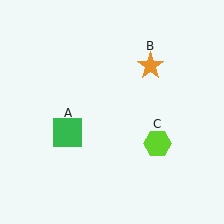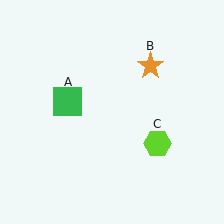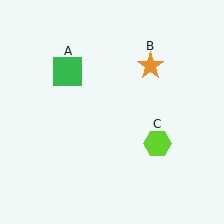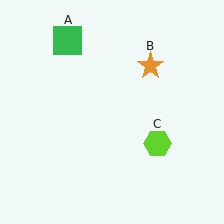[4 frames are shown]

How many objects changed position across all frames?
1 object changed position: green square (object A).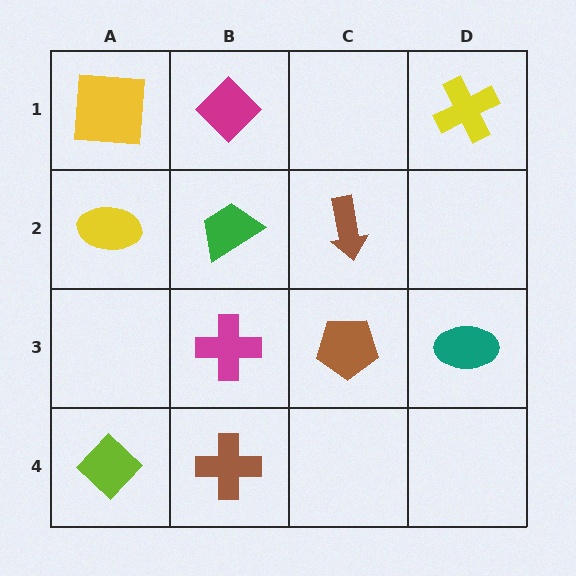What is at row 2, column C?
A brown arrow.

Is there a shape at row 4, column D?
No, that cell is empty.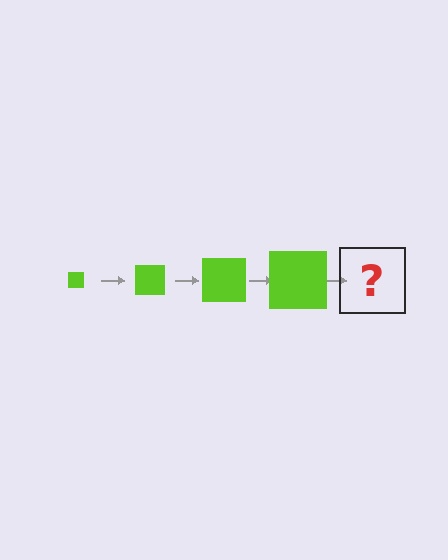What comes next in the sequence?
The next element should be a lime square, larger than the previous one.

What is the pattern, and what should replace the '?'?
The pattern is that the square gets progressively larger each step. The '?' should be a lime square, larger than the previous one.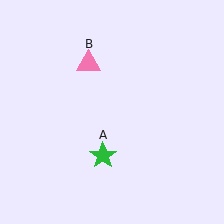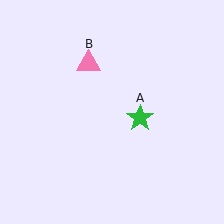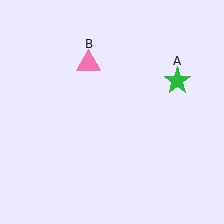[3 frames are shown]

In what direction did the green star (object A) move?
The green star (object A) moved up and to the right.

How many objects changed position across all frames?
1 object changed position: green star (object A).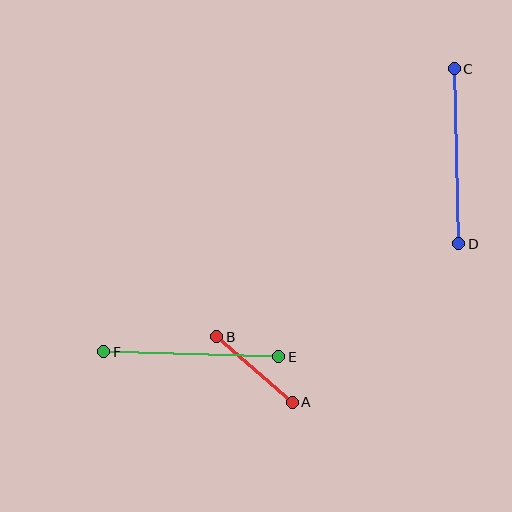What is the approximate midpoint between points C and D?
The midpoint is at approximately (457, 156) pixels.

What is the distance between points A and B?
The distance is approximately 100 pixels.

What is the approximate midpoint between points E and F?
The midpoint is at approximately (191, 354) pixels.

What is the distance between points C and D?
The distance is approximately 175 pixels.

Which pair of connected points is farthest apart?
Points C and D are farthest apart.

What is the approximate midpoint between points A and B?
The midpoint is at approximately (254, 369) pixels.